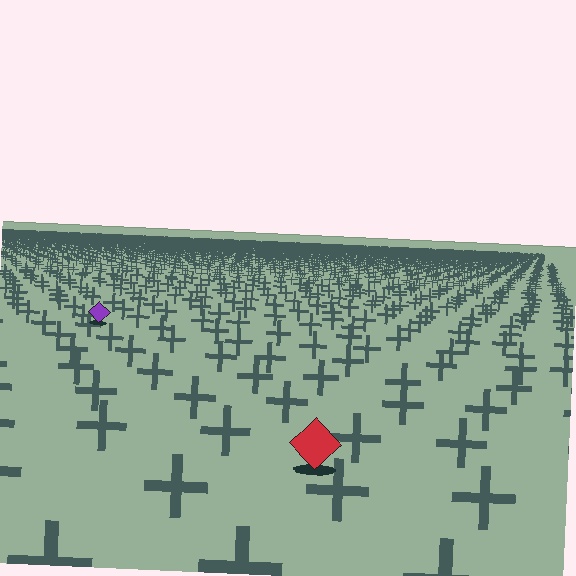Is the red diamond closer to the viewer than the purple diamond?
Yes. The red diamond is closer — you can tell from the texture gradient: the ground texture is coarser near it.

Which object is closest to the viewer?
The red diamond is closest. The texture marks near it are larger and more spread out.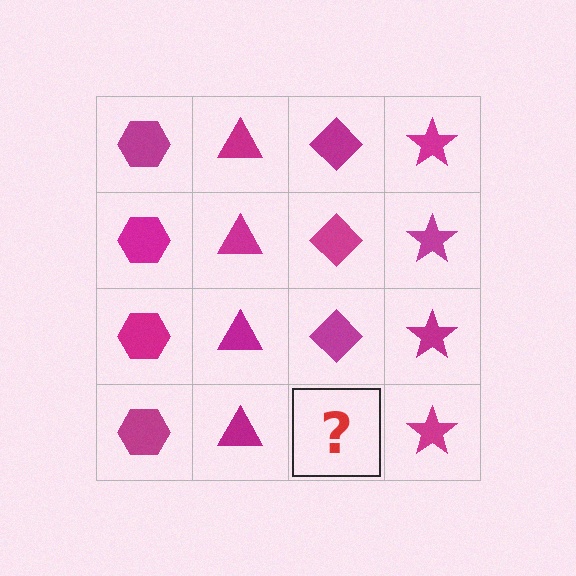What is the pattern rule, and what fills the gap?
The rule is that each column has a consistent shape. The gap should be filled with a magenta diamond.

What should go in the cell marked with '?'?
The missing cell should contain a magenta diamond.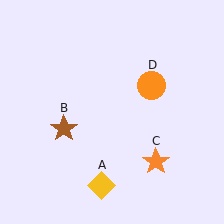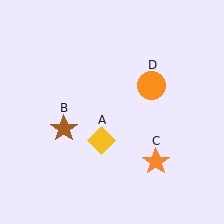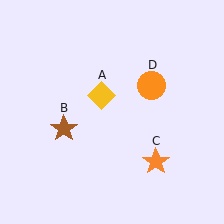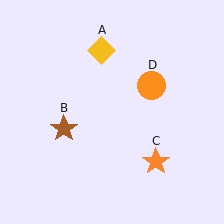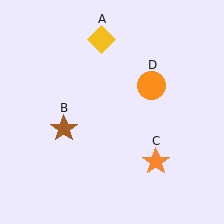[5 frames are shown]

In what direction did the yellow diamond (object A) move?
The yellow diamond (object A) moved up.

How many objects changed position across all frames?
1 object changed position: yellow diamond (object A).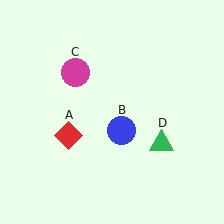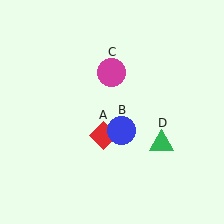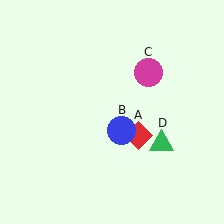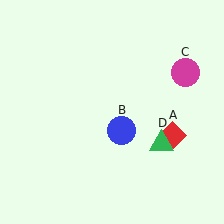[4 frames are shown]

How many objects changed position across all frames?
2 objects changed position: red diamond (object A), magenta circle (object C).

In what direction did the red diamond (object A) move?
The red diamond (object A) moved right.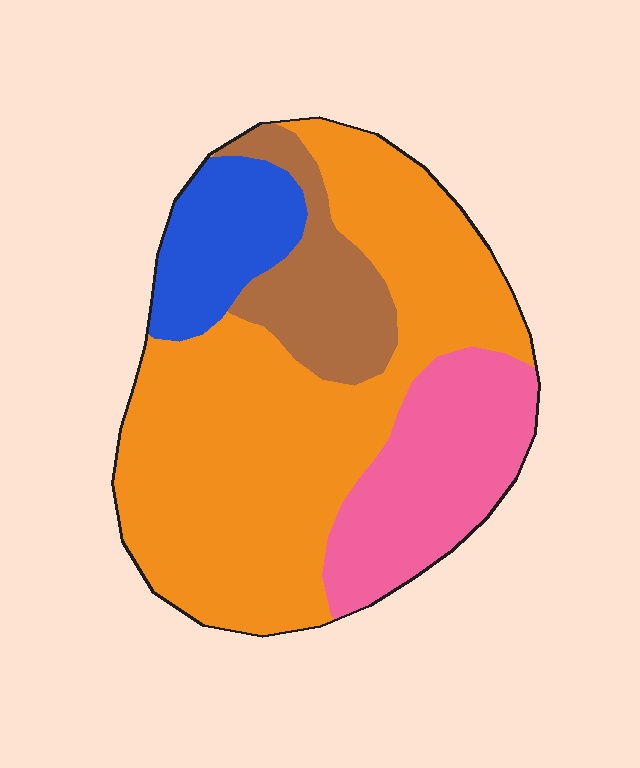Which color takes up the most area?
Orange, at roughly 55%.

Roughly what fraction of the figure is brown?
Brown takes up about one eighth (1/8) of the figure.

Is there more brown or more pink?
Pink.